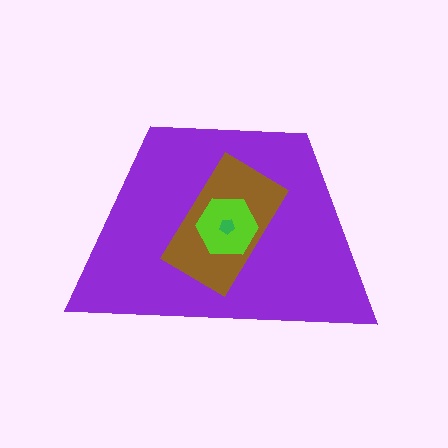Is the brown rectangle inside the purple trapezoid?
Yes.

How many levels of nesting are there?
4.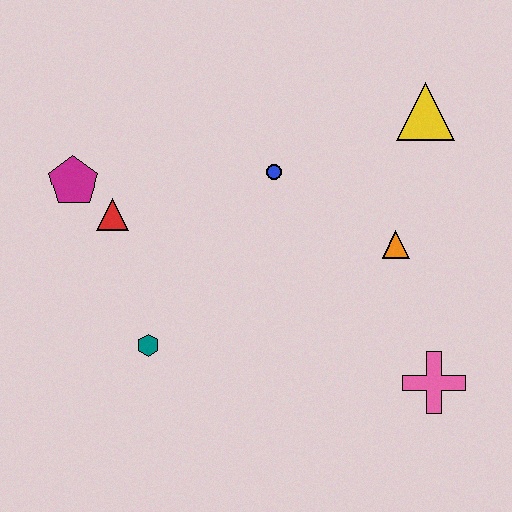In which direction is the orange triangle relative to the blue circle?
The orange triangle is to the right of the blue circle.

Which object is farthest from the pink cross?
The magenta pentagon is farthest from the pink cross.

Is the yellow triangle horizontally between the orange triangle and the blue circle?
No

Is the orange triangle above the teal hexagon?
Yes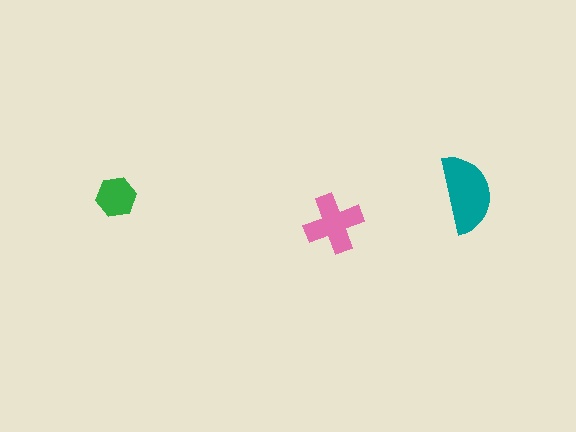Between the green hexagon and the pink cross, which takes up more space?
The pink cross.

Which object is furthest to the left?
The green hexagon is leftmost.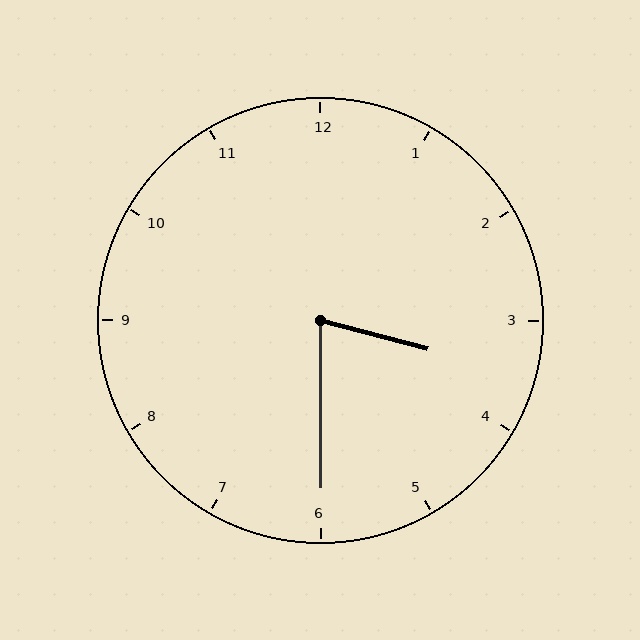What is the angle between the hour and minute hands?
Approximately 75 degrees.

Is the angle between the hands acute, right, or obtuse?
It is acute.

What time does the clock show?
3:30.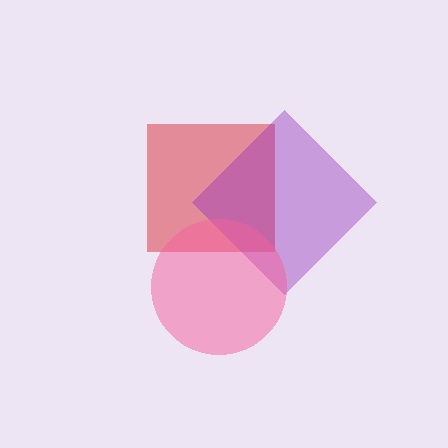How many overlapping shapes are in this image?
There are 3 overlapping shapes in the image.